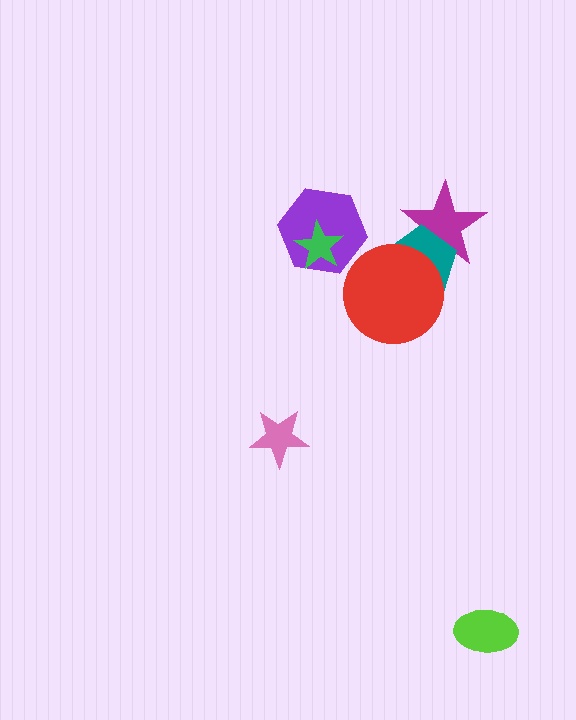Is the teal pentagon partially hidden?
Yes, it is partially covered by another shape.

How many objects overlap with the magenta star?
2 objects overlap with the magenta star.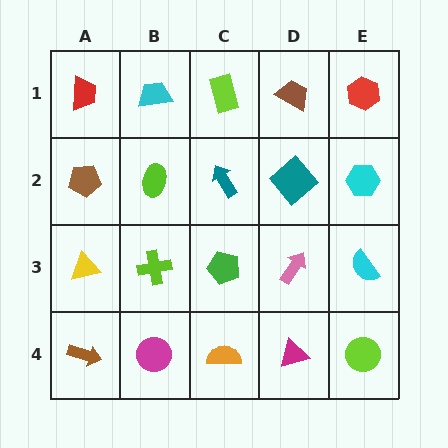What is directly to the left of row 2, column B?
A brown pentagon.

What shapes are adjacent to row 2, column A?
A red trapezoid (row 1, column A), a yellow triangle (row 3, column A), a lime ellipse (row 2, column B).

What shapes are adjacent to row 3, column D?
A teal diamond (row 2, column D), a magenta triangle (row 4, column D), a green pentagon (row 3, column C), a cyan semicircle (row 3, column E).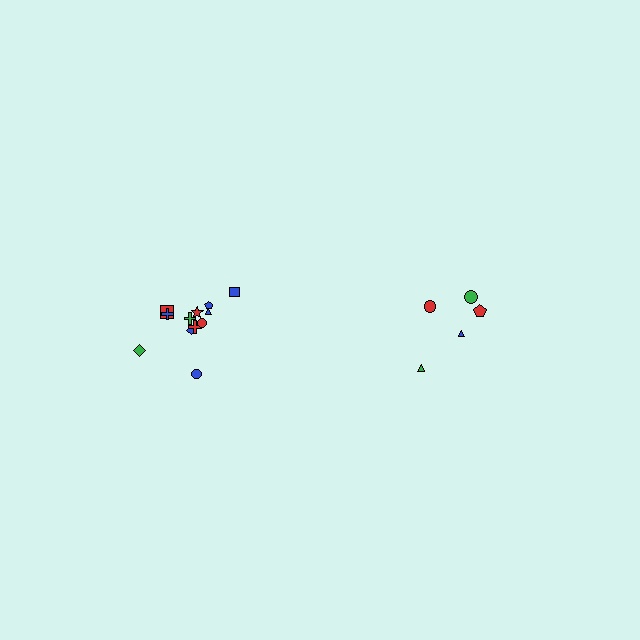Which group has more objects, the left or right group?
The left group.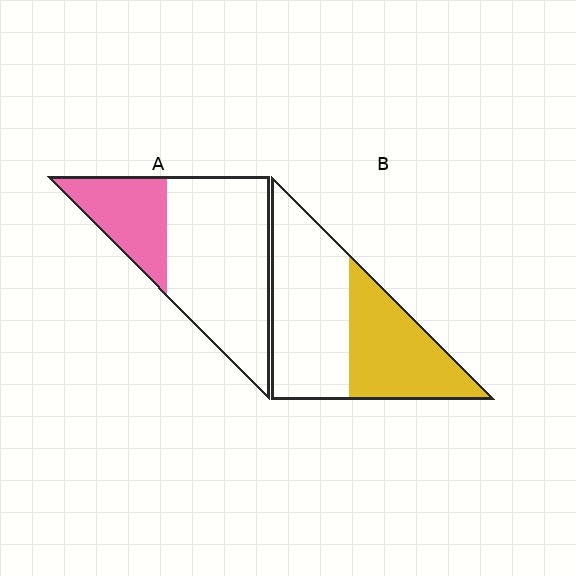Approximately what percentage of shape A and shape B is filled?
A is approximately 30% and B is approximately 45%.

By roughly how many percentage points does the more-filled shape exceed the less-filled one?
By roughly 15 percentage points (B over A).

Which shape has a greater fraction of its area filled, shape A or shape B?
Shape B.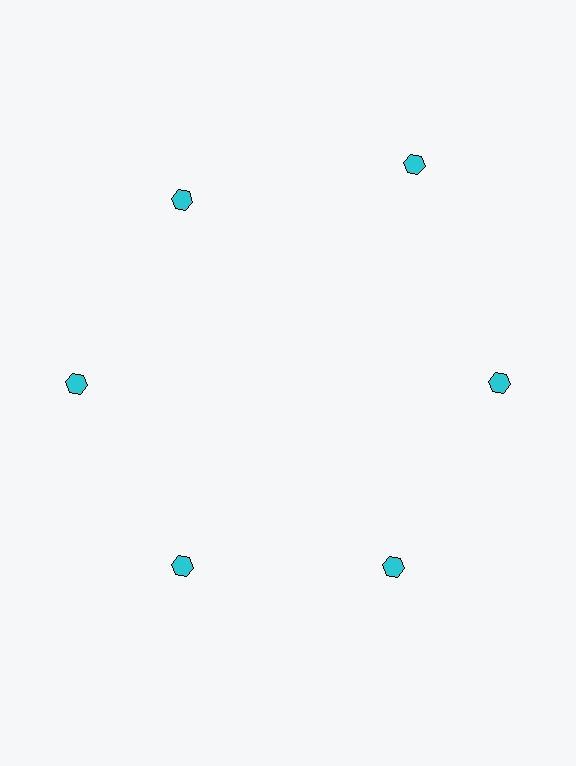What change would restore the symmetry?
The symmetry would be restored by moving it inward, back onto the ring so that all 6 hexagons sit at equal angles and equal distance from the center.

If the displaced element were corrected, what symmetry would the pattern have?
It would have 6-fold rotational symmetry — the pattern would map onto itself every 60 degrees.